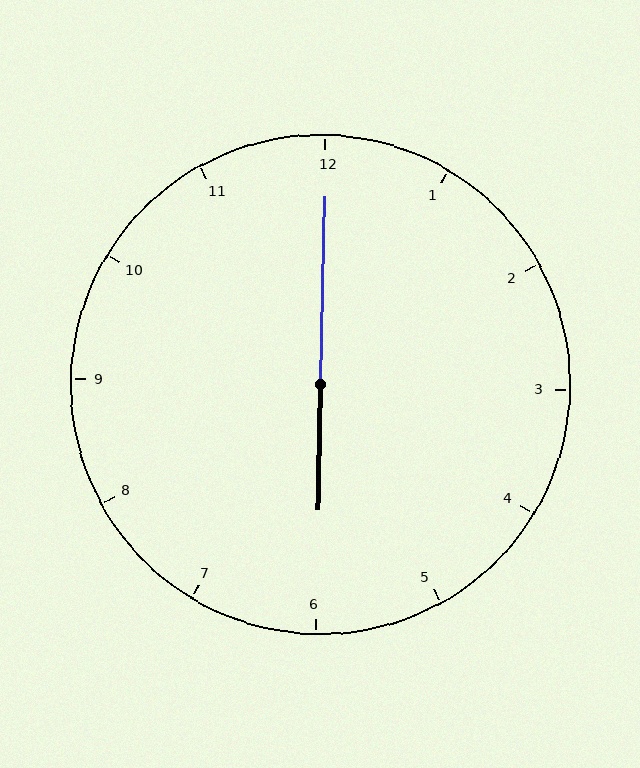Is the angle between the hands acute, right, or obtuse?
It is obtuse.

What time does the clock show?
6:00.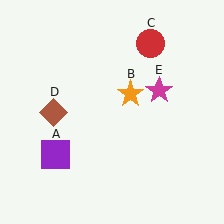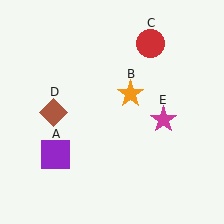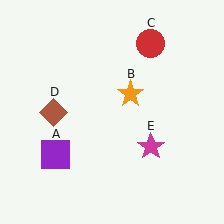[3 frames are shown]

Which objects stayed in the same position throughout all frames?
Purple square (object A) and orange star (object B) and red circle (object C) and brown diamond (object D) remained stationary.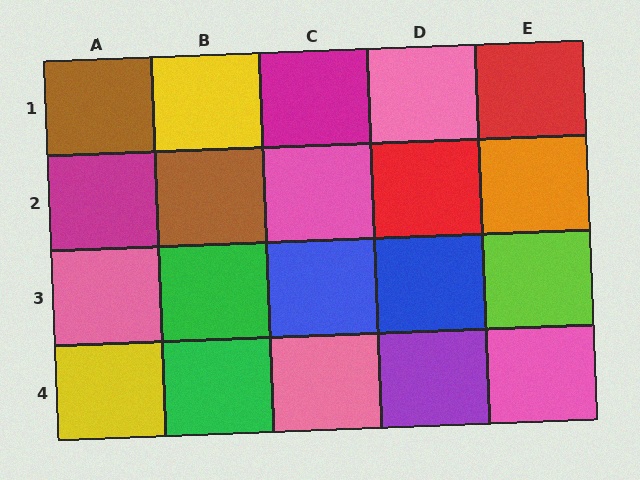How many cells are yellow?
2 cells are yellow.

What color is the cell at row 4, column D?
Purple.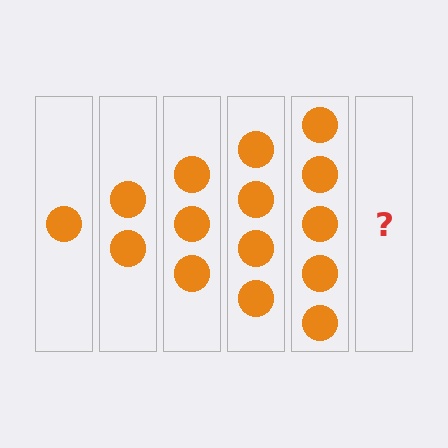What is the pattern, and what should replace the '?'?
The pattern is that each step adds one more circle. The '?' should be 6 circles.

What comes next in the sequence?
The next element should be 6 circles.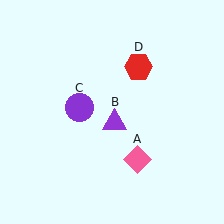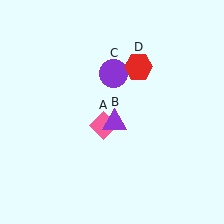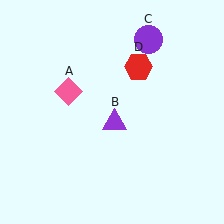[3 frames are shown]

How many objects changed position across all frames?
2 objects changed position: pink diamond (object A), purple circle (object C).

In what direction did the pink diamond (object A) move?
The pink diamond (object A) moved up and to the left.